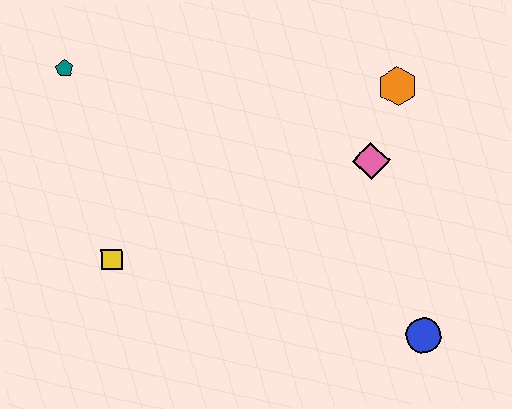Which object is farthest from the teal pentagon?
The blue circle is farthest from the teal pentagon.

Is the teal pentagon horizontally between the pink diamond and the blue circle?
No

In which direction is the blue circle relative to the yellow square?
The blue circle is to the right of the yellow square.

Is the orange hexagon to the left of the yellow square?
No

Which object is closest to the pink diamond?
The orange hexagon is closest to the pink diamond.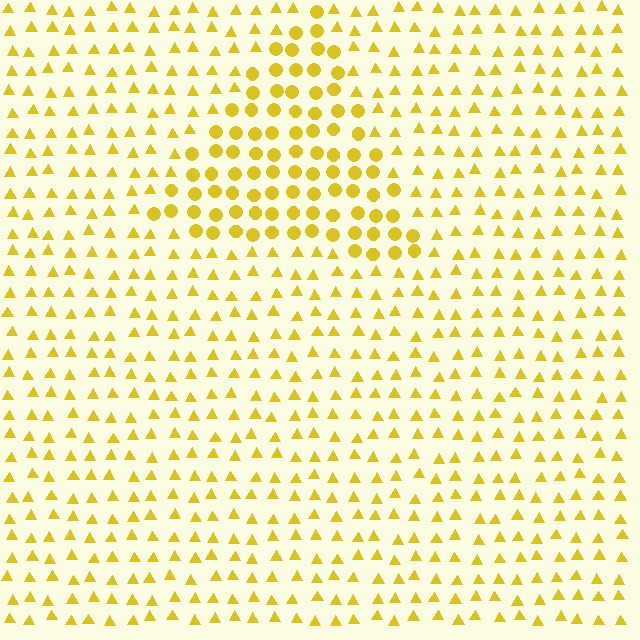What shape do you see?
I see a triangle.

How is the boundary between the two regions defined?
The boundary is defined by a change in element shape: circles inside vs. triangles outside. All elements share the same color and spacing.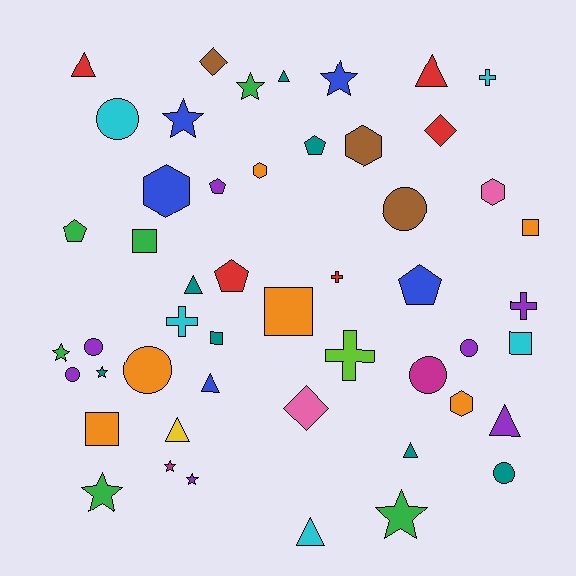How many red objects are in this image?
There are 5 red objects.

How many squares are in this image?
There are 6 squares.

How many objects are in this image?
There are 50 objects.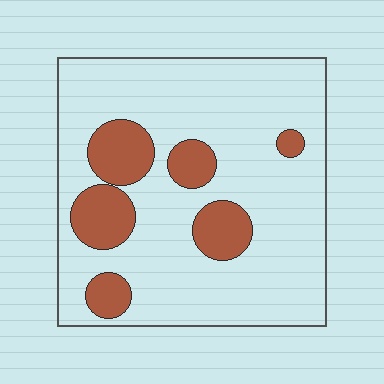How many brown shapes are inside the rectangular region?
6.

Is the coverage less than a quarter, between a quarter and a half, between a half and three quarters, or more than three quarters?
Less than a quarter.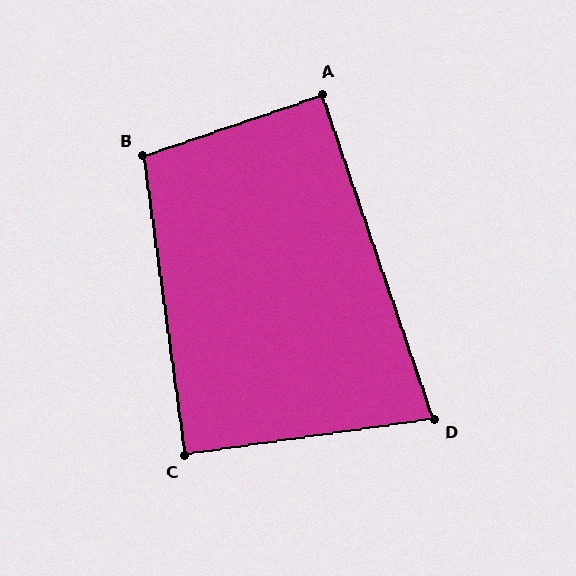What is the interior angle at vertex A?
Approximately 90 degrees (approximately right).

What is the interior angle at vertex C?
Approximately 90 degrees (approximately right).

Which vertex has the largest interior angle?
B, at approximately 101 degrees.